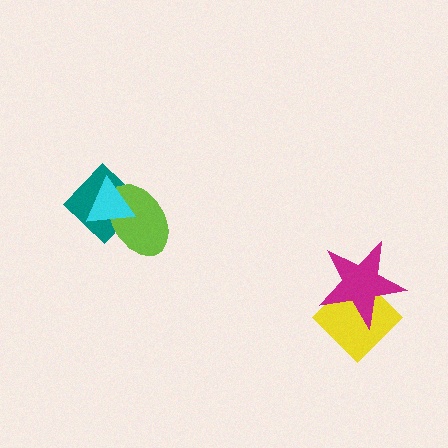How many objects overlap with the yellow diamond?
1 object overlaps with the yellow diamond.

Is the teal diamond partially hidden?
Yes, it is partially covered by another shape.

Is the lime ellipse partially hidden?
Yes, it is partially covered by another shape.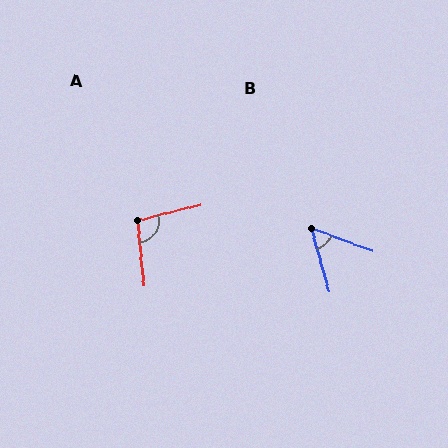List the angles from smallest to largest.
B (54°), A (98°).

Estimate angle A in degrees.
Approximately 98 degrees.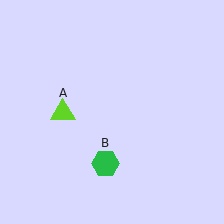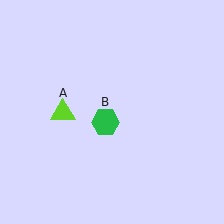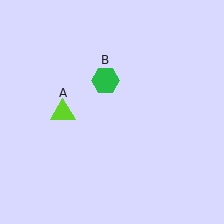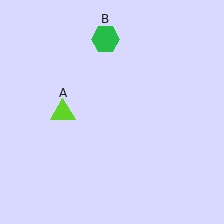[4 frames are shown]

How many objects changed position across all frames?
1 object changed position: green hexagon (object B).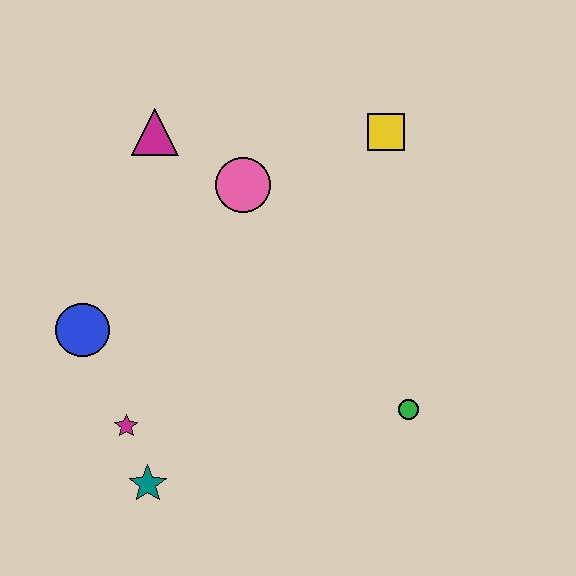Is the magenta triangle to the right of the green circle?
No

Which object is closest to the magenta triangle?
The pink circle is closest to the magenta triangle.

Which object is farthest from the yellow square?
The teal star is farthest from the yellow square.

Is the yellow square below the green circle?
No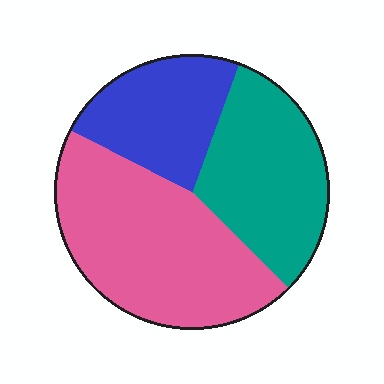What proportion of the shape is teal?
Teal takes up about one third (1/3) of the shape.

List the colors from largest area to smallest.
From largest to smallest: pink, teal, blue.